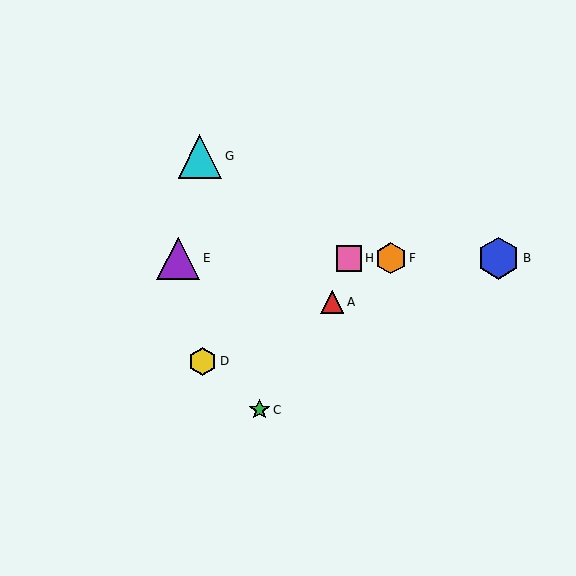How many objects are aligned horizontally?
4 objects (B, E, F, H) are aligned horizontally.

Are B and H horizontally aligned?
Yes, both are at y≈258.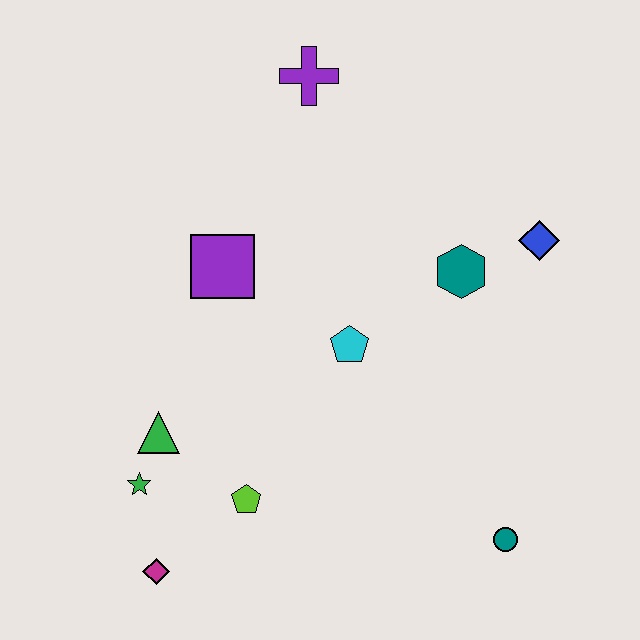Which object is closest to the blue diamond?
The teal hexagon is closest to the blue diamond.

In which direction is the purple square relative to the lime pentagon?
The purple square is above the lime pentagon.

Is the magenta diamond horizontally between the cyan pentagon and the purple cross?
No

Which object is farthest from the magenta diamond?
The purple cross is farthest from the magenta diamond.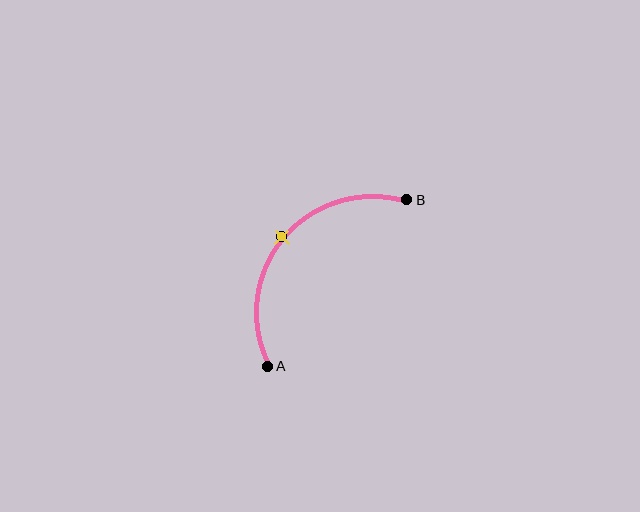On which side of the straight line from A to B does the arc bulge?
The arc bulges above and to the left of the straight line connecting A and B.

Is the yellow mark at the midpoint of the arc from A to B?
Yes. The yellow mark lies on the arc at equal arc-length from both A and B — it is the arc midpoint.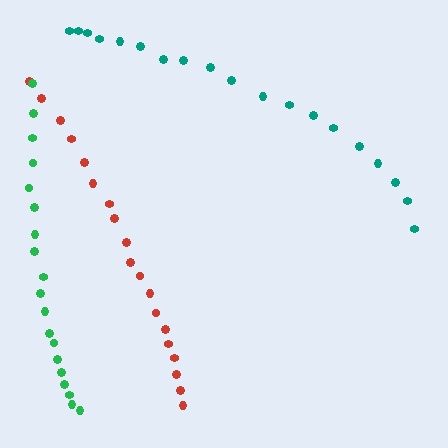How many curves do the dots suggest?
There are 3 distinct paths.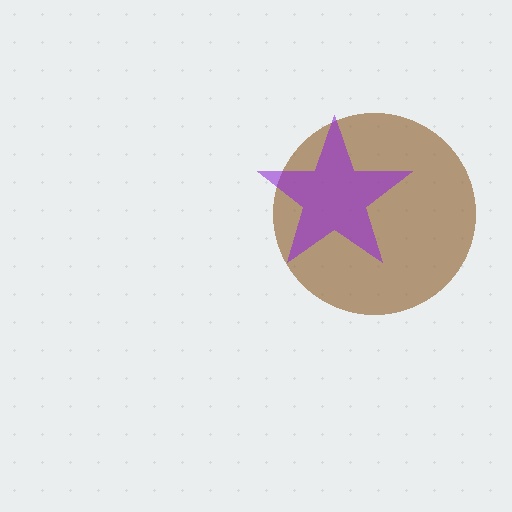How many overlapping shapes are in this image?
There are 2 overlapping shapes in the image.